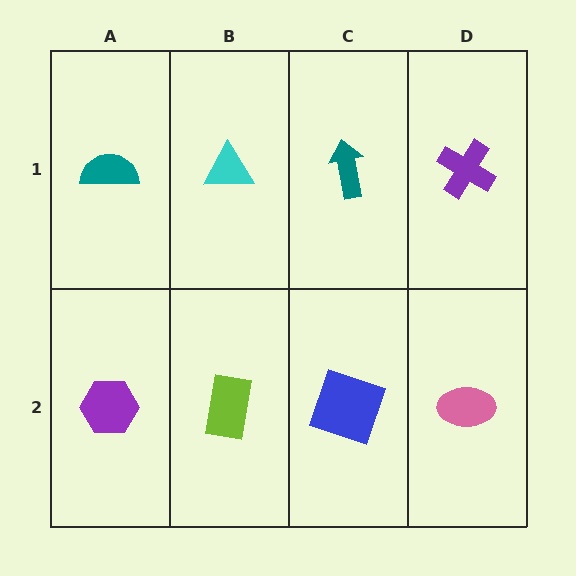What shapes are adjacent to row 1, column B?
A lime rectangle (row 2, column B), a teal semicircle (row 1, column A), a teal arrow (row 1, column C).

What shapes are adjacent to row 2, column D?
A purple cross (row 1, column D), a blue square (row 2, column C).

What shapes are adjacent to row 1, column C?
A blue square (row 2, column C), a cyan triangle (row 1, column B), a purple cross (row 1, column D).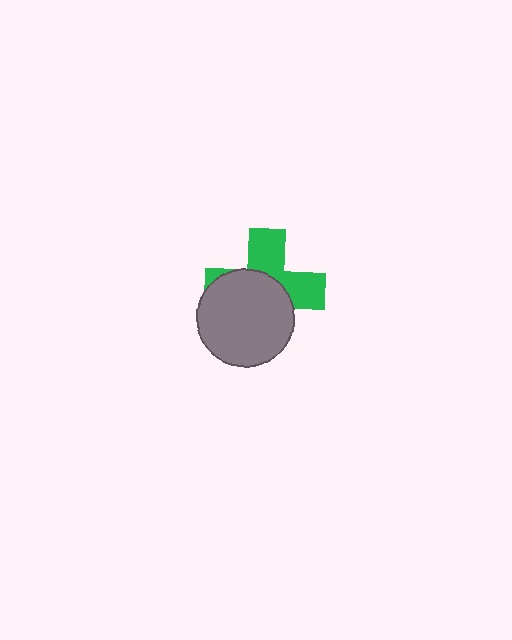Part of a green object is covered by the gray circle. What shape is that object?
It is a cross.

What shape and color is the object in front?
The object in front is a gray circle.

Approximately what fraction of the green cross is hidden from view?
Roughly 56% of the green cross is hidden behind the gray circle.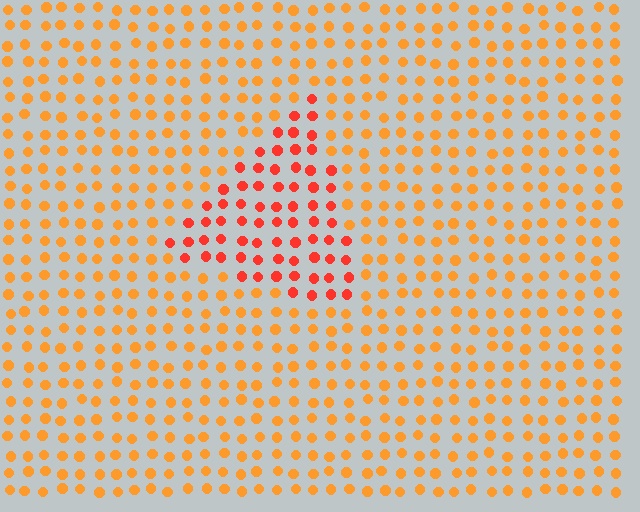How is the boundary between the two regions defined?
The boundary is defined purely by a slight shift in hue (about 29 degrees). Spacing, size, and orientation are identical on both sides.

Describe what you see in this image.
The image is filled with small orange elements in a uniform arrangement. A triangle-shaped region is visible where the elements are tinted to a slightly different hue, forming a subtle color boundary.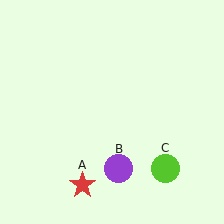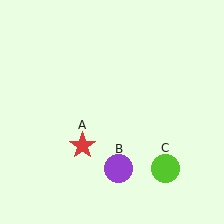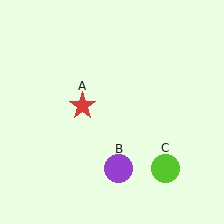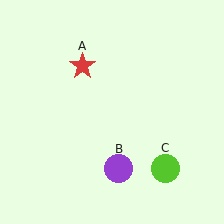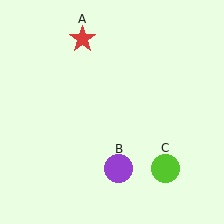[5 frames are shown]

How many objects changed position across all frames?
1 object changed position: red star (object A).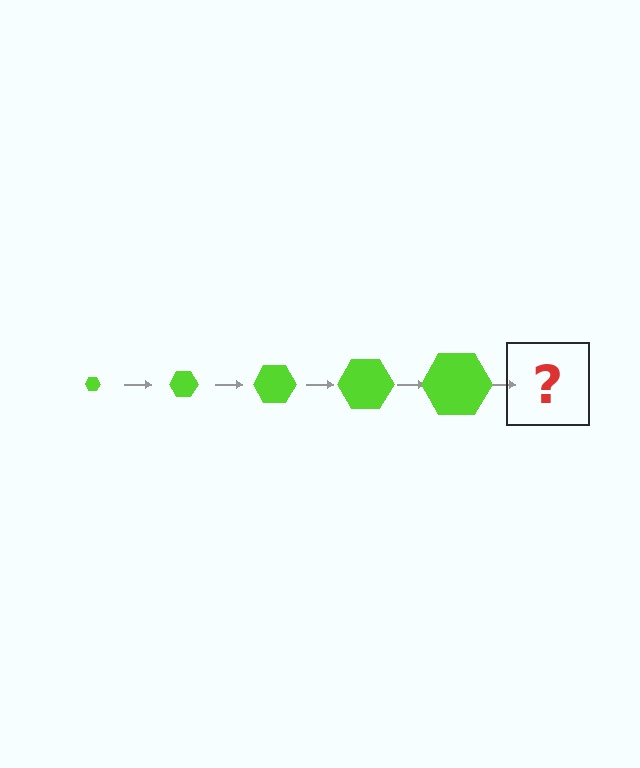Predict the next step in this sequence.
The next step is a lime hexagon, larger than the previous one.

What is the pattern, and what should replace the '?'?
The pattern is that the hexagon gets progressively larger each step. The '?' should be a lime hexagon, larger than the previous one.